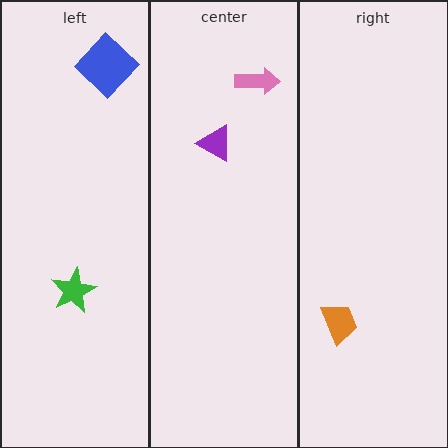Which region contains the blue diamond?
The left region.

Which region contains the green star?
The left region.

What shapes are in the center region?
The purple triangle, the pink arrow.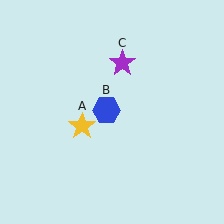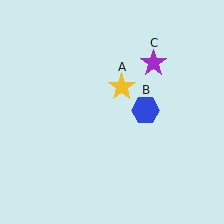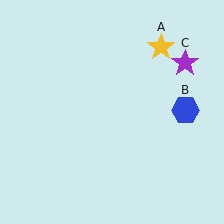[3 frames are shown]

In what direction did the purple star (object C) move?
The purple star (object C) moved right.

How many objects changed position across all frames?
3 objects changed position: yellow star (object A), blue hexagon (object B), purple star (object C).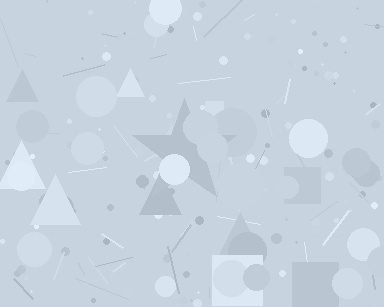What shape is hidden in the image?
A star is hidden in the image.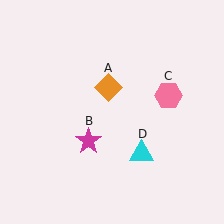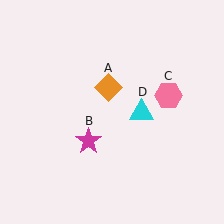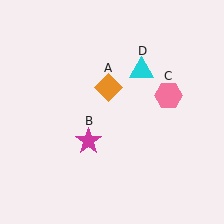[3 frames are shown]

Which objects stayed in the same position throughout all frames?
Orange diamond (object A) and magenta star (object B) and pink hexagon (object C) remained stationary.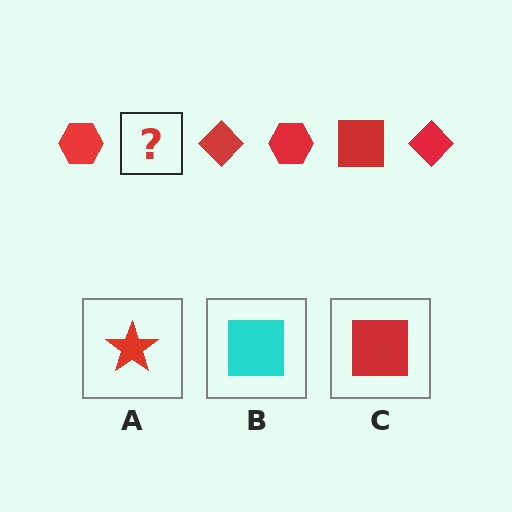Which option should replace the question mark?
Option C.